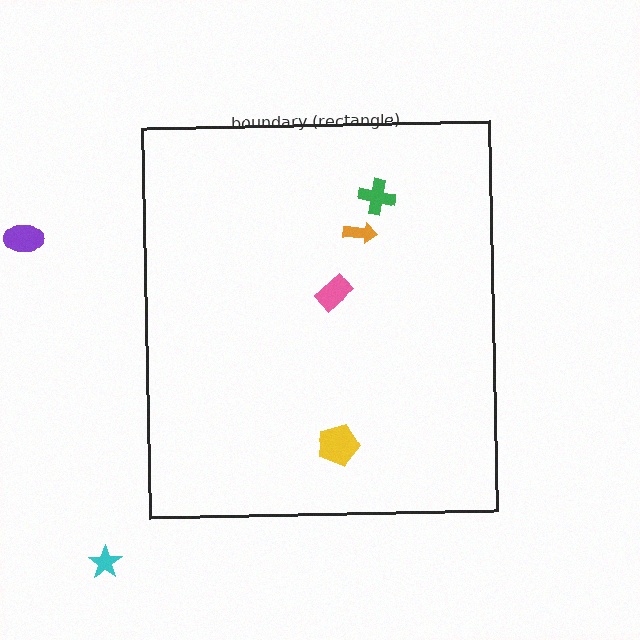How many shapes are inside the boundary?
4 inside, 2 outside.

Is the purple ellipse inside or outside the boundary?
Outside.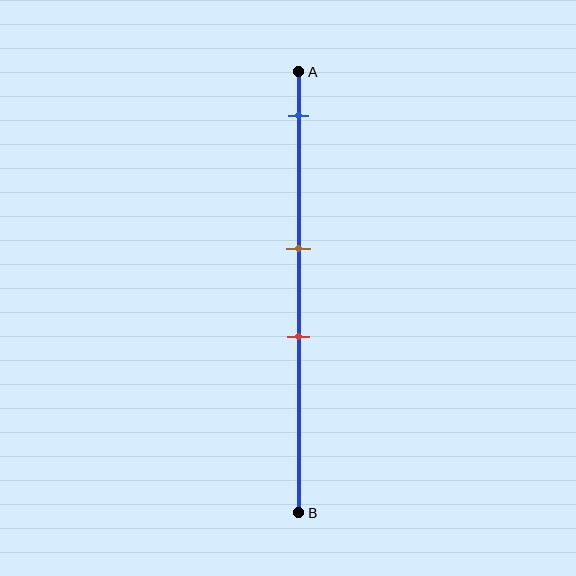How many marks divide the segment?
There are 3 marks dividing the segment.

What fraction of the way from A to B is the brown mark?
The brown mark is approximately 40% (0.4) of the way from A to B.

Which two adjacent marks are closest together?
The brown and red marks are the closest adjacent pair.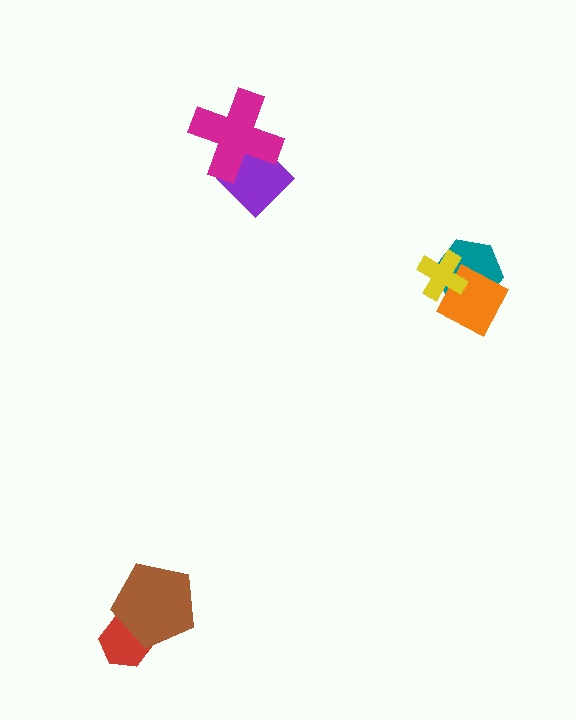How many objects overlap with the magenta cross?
1 object overlaps with the magenta cross.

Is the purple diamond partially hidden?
Yes, it is partially covered by another shape.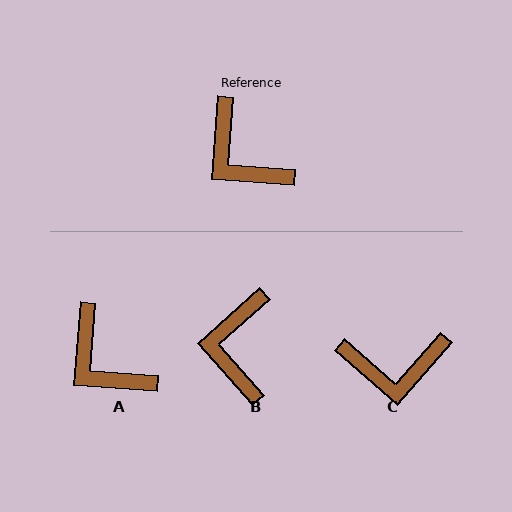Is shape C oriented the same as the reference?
No, it is off by about 53 degrees.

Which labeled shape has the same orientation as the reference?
A.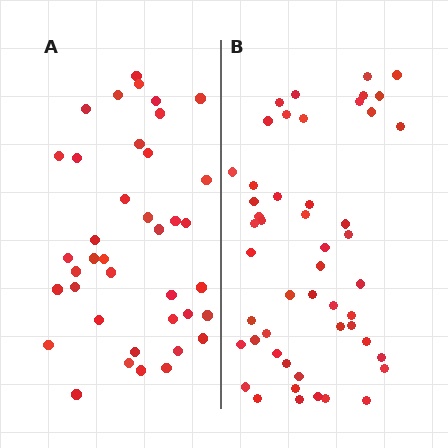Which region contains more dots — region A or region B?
Region B (the right region) has more dots.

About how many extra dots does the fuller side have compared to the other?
Region B has roughly 12 or so more dots than region A.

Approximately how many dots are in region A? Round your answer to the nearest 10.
About 40 dots. (The exact count is 39, which rounds to 40.)